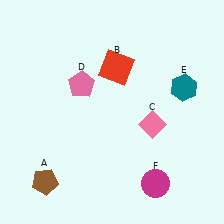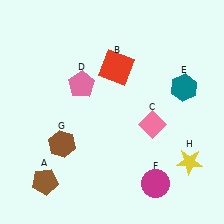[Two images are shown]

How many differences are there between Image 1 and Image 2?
There are 2 differences between the two images.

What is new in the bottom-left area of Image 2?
A brown hexagon (G) was added in the bottom-left area of Image 2.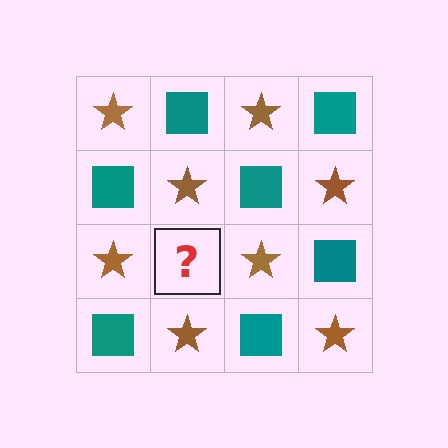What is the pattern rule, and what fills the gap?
The rule is that it alternates brown star and teal square in a checkerboard pattern. The gap should be filled with a teal square.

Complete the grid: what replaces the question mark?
The question mark should be replaced with a teal square.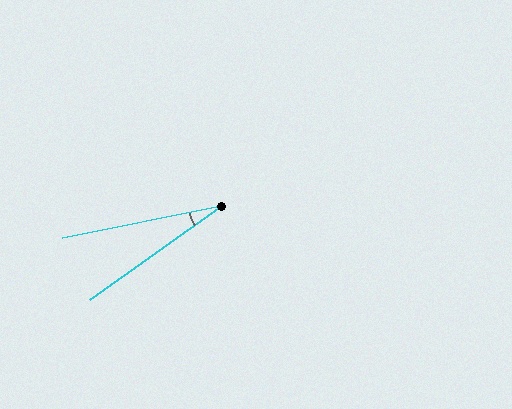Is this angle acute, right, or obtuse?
It is acute.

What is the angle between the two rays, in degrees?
Approximately 24 degrees.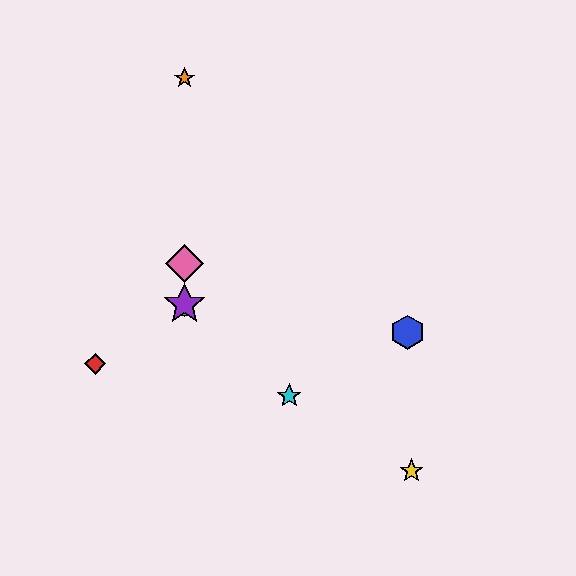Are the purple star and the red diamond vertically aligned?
No, the purple star is at x≈184 and the red diamond is at x≈95.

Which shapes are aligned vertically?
The green hexagon, the purple star, the orange star, the pink diamond are aligned vertically.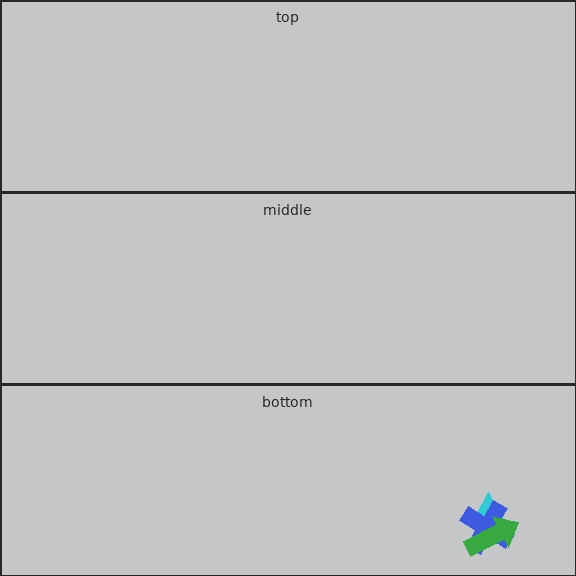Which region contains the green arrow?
The bottom region.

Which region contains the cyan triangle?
The bottom region.